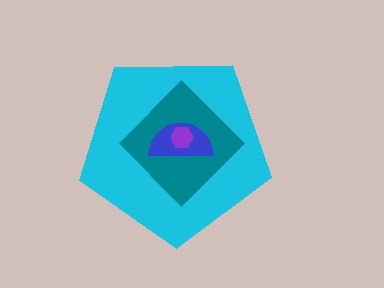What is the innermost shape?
The purple hexagon.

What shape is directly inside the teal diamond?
The blue semicircle.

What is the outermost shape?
The cyan pentagon.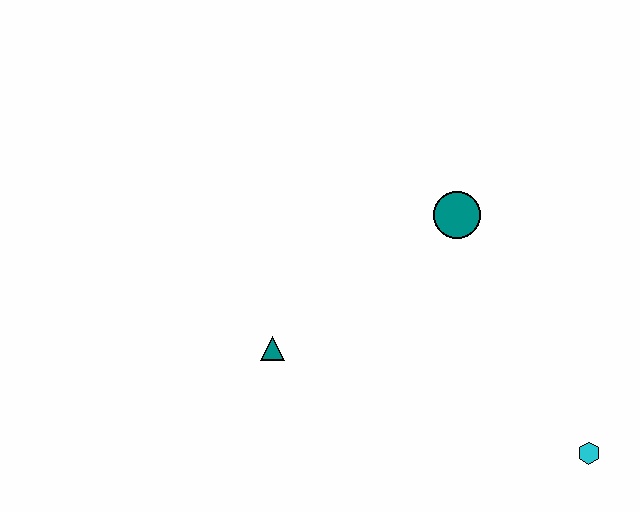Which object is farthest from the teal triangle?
The cyan hexagon is farthest from the teal triangle.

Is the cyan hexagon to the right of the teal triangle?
Yes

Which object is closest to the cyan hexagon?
The teal circle is closest to the cyan hexagon.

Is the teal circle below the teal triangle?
No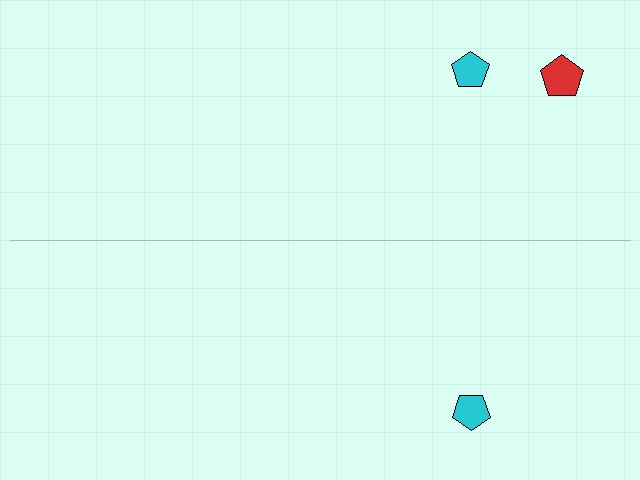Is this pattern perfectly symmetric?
No, the pattern is not perfectly symmetric. A red pentagon is missing from the bottom side.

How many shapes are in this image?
There are 3 shapes in this image.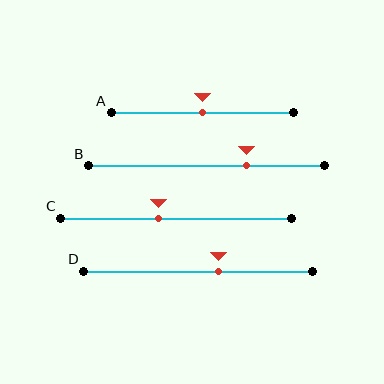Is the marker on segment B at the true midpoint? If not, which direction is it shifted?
No, the marker on segment B is shifted to the right by about 17% of the segment length.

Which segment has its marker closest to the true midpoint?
Segment A has its marker closest to the true midpoint.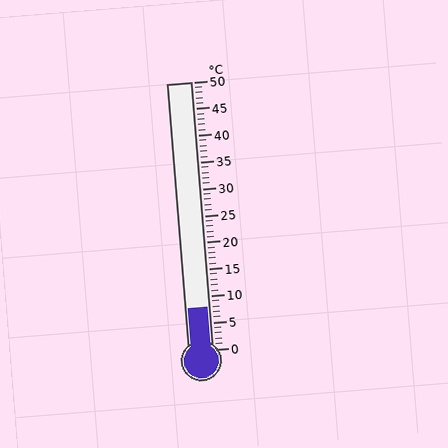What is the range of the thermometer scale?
The thermometer scale ranges from 0°C to 50°C.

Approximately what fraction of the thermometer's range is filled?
The thermometer is filled to approximately 15% of its range.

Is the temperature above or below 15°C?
The temperature is below 15°C.